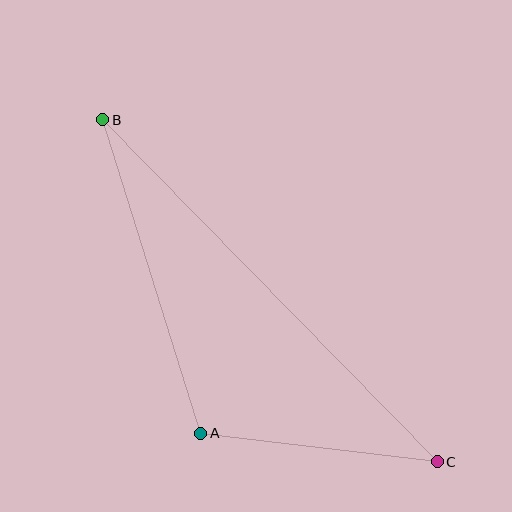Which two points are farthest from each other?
Points B and C are farthest from each other.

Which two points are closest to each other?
Points A and C are closest to each other.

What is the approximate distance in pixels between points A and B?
The distance between A and B is approximately 328 pixels.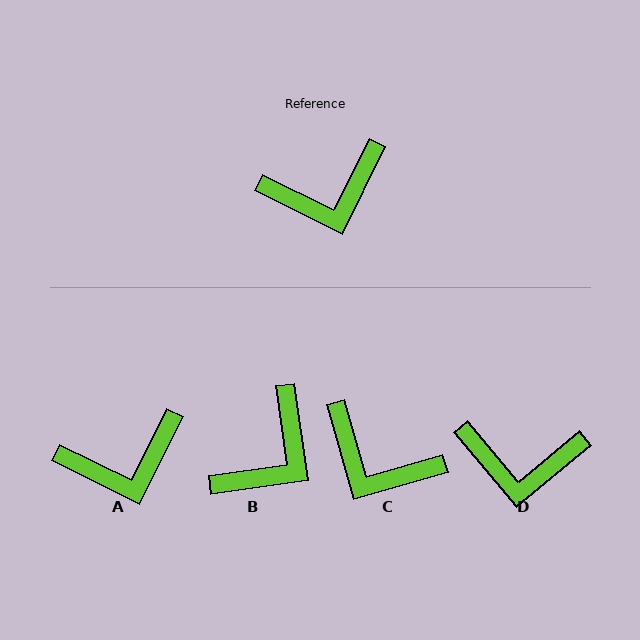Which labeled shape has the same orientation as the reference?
A.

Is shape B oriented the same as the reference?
No, it is off by about 35 degrees.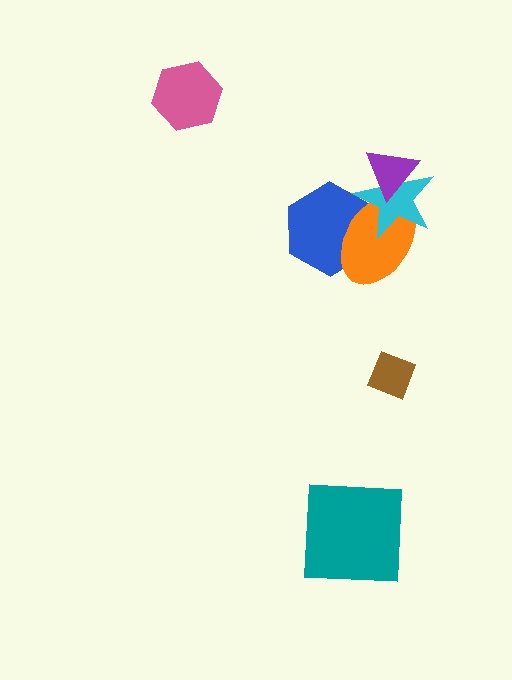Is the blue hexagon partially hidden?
Yes, it is partially covered by another shape.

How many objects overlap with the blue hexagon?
2 objects overlap with the blue hexagon.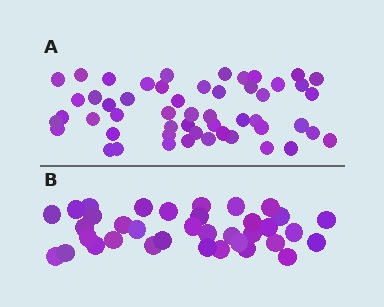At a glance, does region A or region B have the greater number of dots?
Region A (the top region) has more dots.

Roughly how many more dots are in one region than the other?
Region A has approximately 15 more dots than region B.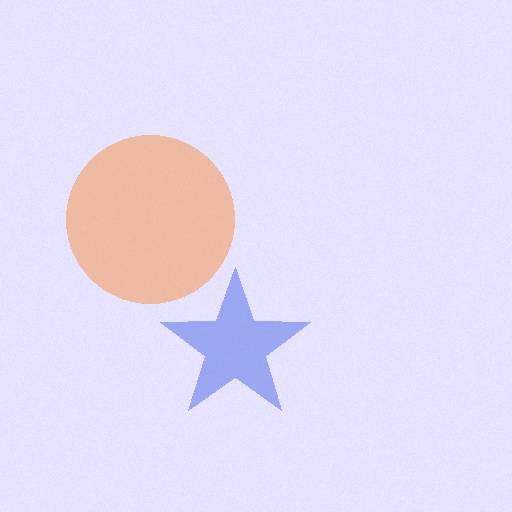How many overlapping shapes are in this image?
There are 2 overlapping shapes in the image.